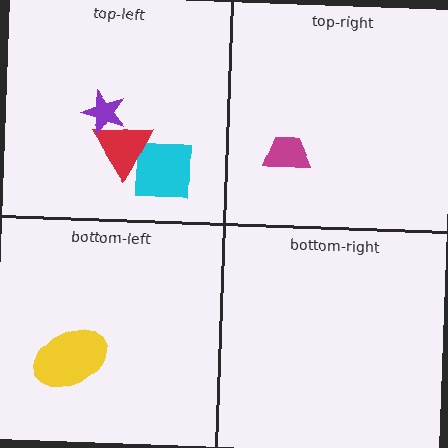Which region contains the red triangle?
The top-left region.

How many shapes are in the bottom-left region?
1.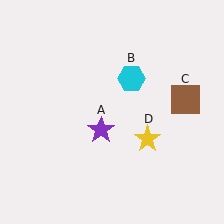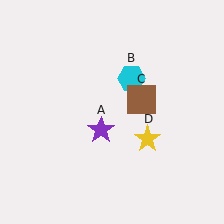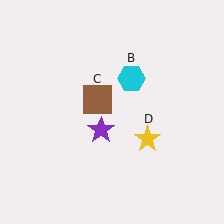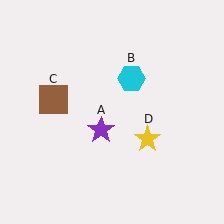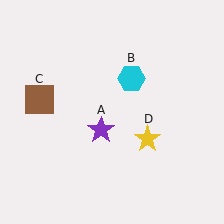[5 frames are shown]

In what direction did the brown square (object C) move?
The brown square (object C) moved left.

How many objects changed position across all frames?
1 object changed position: brown square (object C).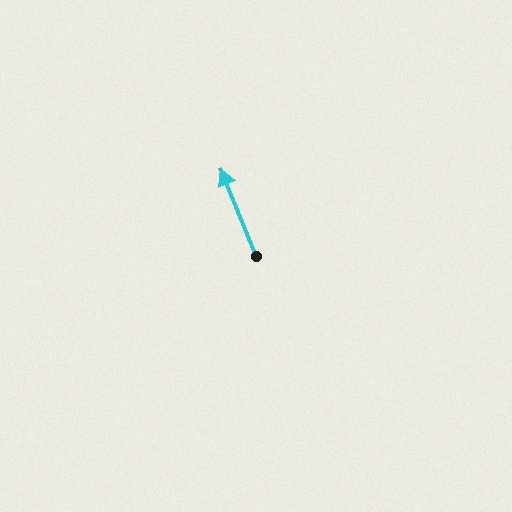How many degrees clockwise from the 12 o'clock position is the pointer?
Approximately 338 degrees.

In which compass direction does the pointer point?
North.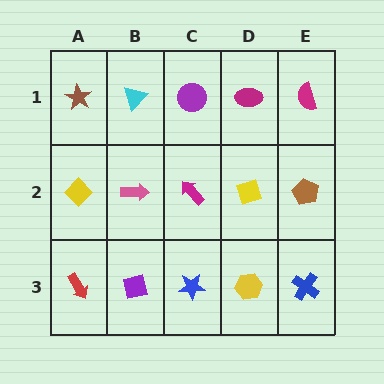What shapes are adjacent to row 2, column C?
A purple circle (row 1, column C), a blue star (row 3, column C), a pink arrow (row 2, column B), a yellow diamond (row 2, column D).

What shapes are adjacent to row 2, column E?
A magenta semicircle (row 1, column E), a blue cross (row 3, column E), a yellow diamond (row 2, column D).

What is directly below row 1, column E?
A brown pentagon.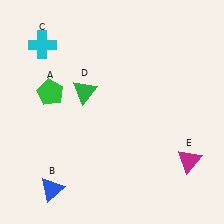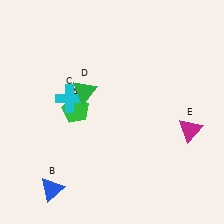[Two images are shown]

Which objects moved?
The objects that moved are: the green pentagon (A), the cyan cross (C), the magenta triangle (E).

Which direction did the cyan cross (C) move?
The cyan cross (C) moved down.